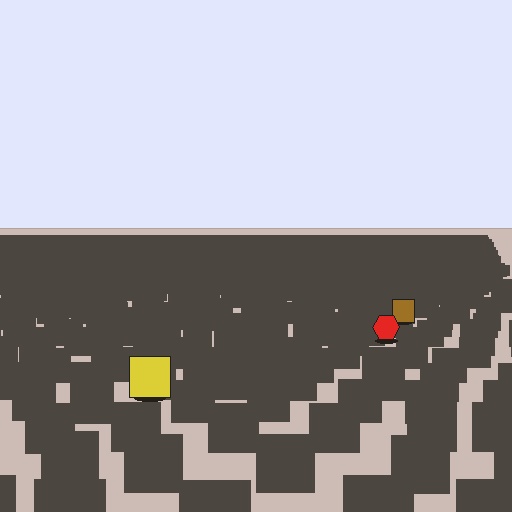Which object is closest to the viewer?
The yellow square is closest. The texture marks near it are larger and more spread out.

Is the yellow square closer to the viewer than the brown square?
Yes. The yellow square is closer — you can tell from the texture gradient: the ground texture is coarser near it.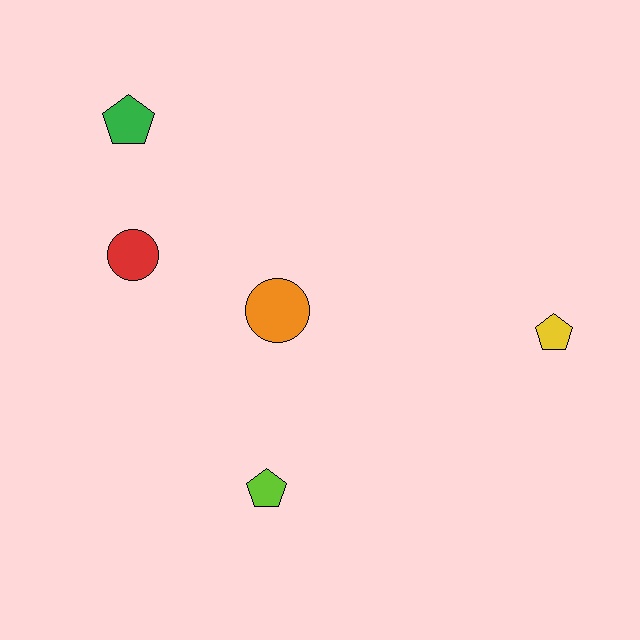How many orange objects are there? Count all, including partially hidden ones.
There is 1 orange object.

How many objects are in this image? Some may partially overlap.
There are 5 objects.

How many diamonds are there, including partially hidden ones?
There are no diamonds.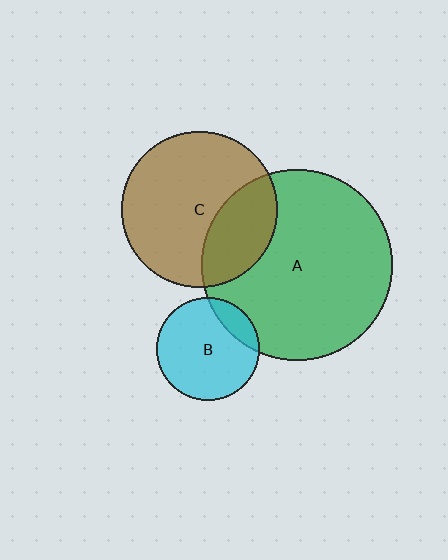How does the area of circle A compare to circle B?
Approximately 3.4 times.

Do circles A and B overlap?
Yes.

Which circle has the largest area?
Circle A (green).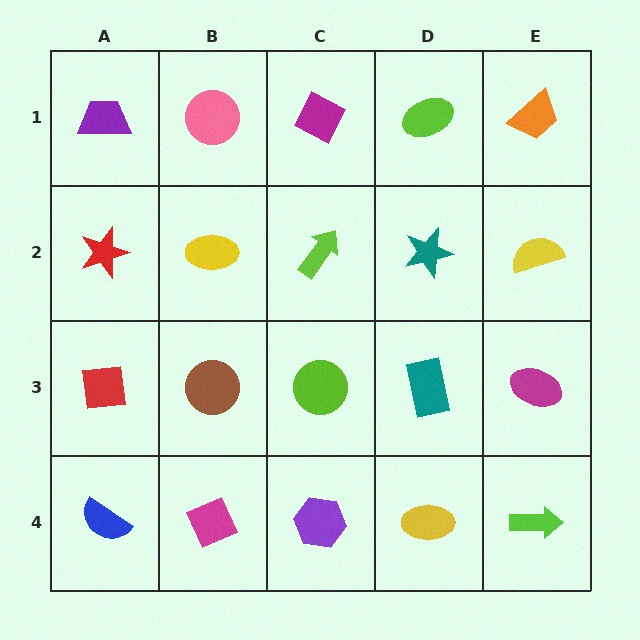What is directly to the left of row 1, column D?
A magenta diamond.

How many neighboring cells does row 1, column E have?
2.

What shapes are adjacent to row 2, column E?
An orange trapezoid (row 1, column E), a magenta ellipse (row 3, column E), a teal star (row 2, column D).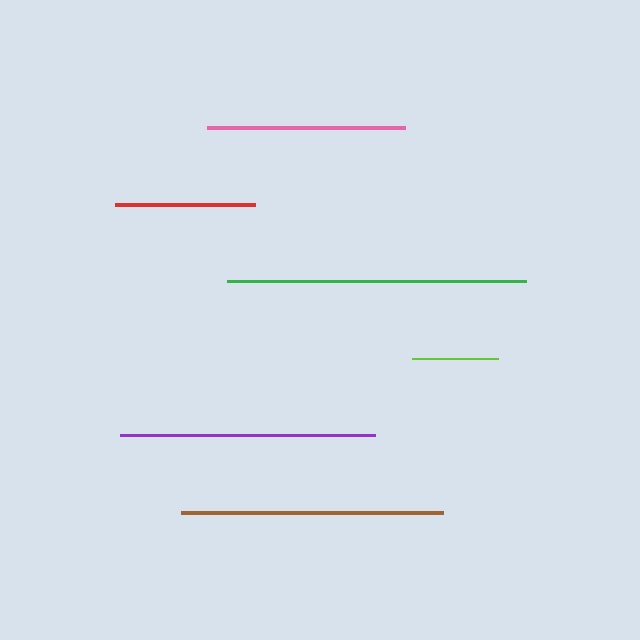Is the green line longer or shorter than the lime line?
The green line is longer than the lime line.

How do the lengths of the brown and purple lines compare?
The brown and purple lines are approximately the same length.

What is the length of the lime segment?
The lime segment is approximately 86 pixels long.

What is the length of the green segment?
The green segment is approximately 299 pixels long.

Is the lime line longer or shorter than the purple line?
The purple line is longer than the lime line.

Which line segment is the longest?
The green line is the longest at approximately 299 pixels.